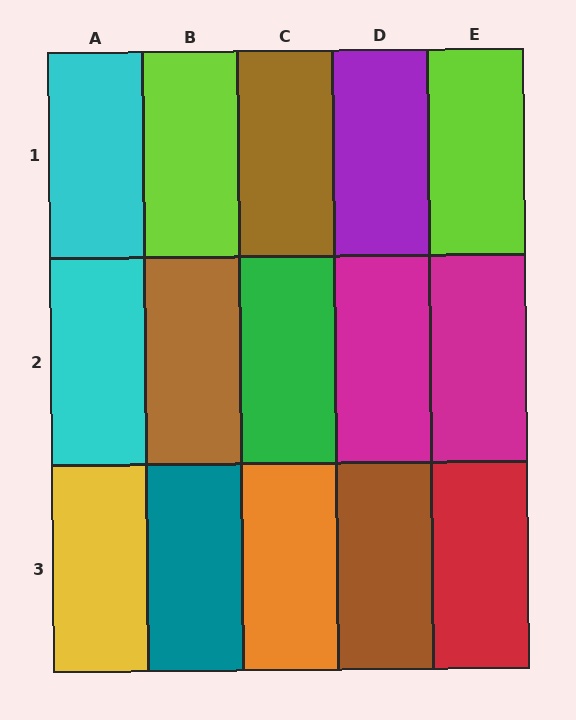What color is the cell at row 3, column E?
Red.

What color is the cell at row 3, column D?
Brown.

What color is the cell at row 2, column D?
Magenta.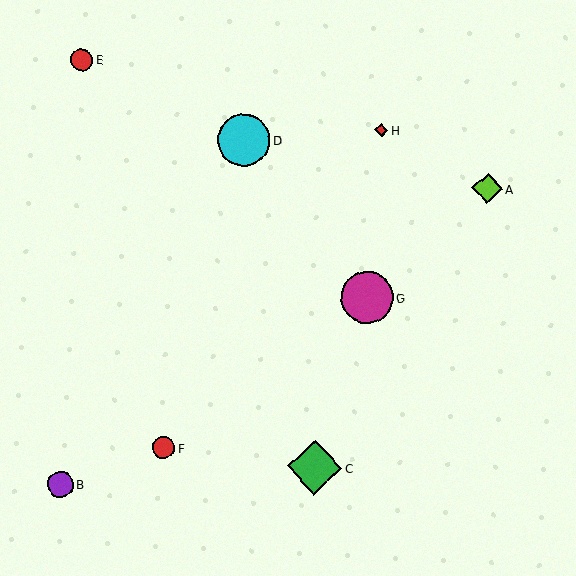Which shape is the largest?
The green diamond (labeled C) is the largest.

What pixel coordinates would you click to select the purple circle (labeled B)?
Click at (60, 484) to select the purple circle B.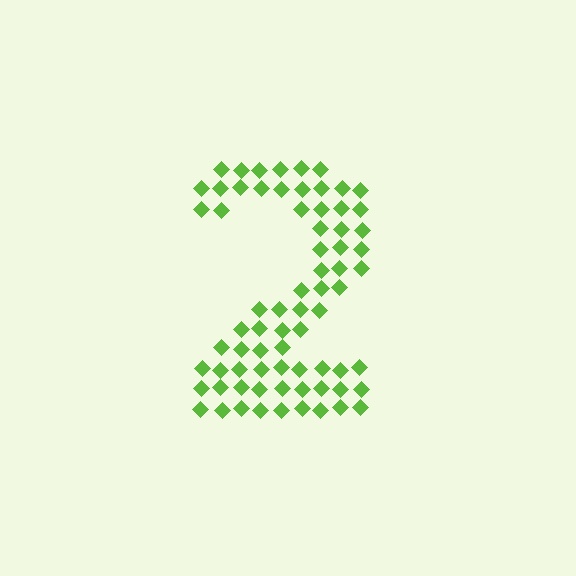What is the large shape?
The large shape is the digit 2.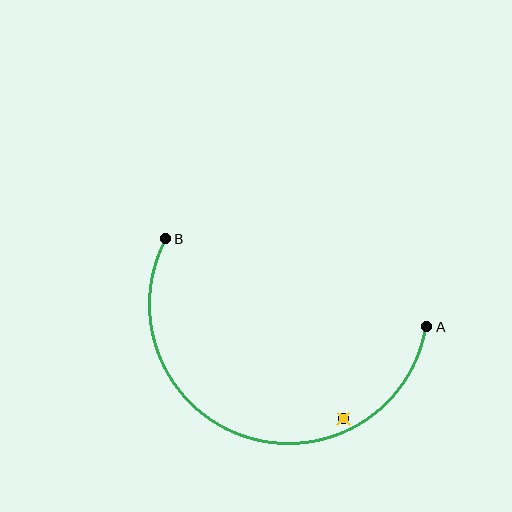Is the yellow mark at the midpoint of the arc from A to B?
No — the yellow mark does not lie on the arc at all. It sits slightly inside the curve.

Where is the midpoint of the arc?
The arc midpoint is the point on the curve farthest from the straight line joining A and B. It sits below that line.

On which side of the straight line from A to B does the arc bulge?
The arc bulges below the straight line connecting A and B.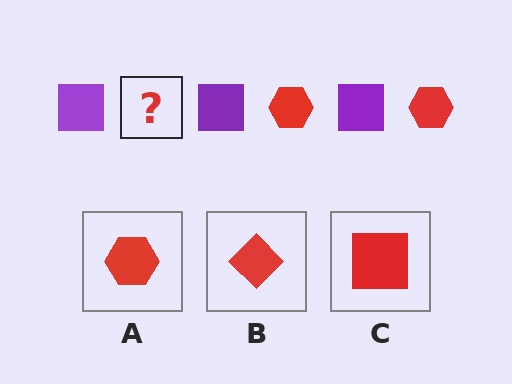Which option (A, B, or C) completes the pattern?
A.